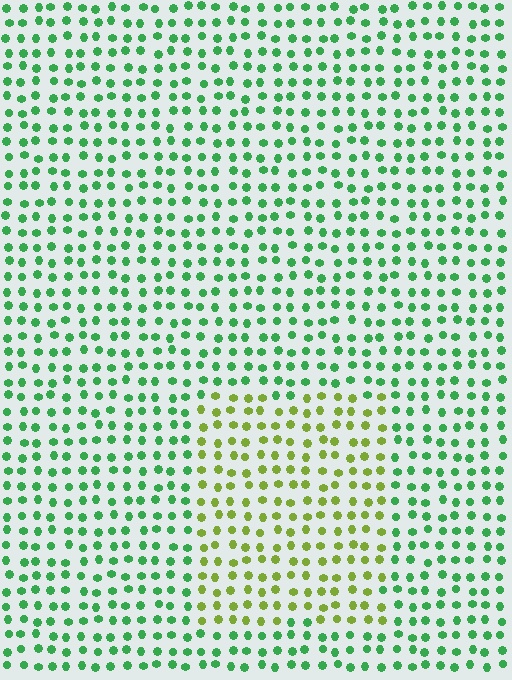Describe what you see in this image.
The image is filled with small green elements in a uniform arrangement. A rectangle-shaped region is visible where the elements are tinted to a slightly different hue, forming a subtle color boundary.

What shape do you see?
I see a rectangle.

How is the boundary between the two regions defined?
The boundary is defined purely by a slight shift in hue (about 50 degrees). Spacing, size, and orientation are identical on both sides.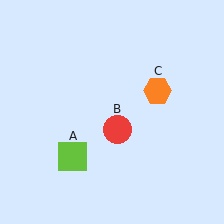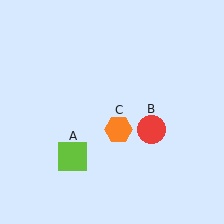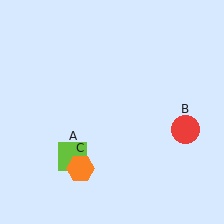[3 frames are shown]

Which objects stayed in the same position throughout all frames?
Lime square (object A) remained stationary.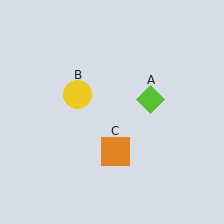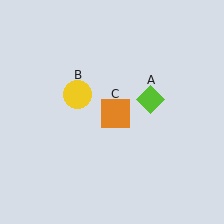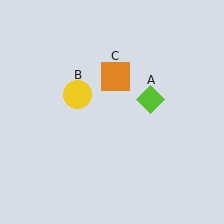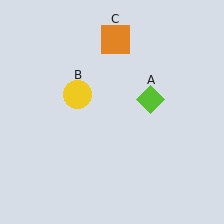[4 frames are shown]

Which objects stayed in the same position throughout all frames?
Lime diamond (object A) and yellow circle (object B) remained stationary.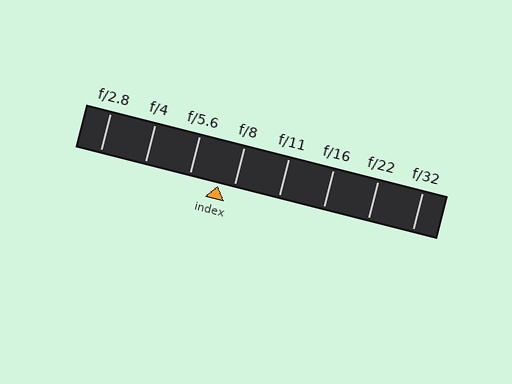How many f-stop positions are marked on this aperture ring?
There are 8 f-stop positions marked.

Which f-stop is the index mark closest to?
The index mark is closest to f/8.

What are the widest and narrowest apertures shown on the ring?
The widest aperture shown is f/2.8 and the narrowest is f/32.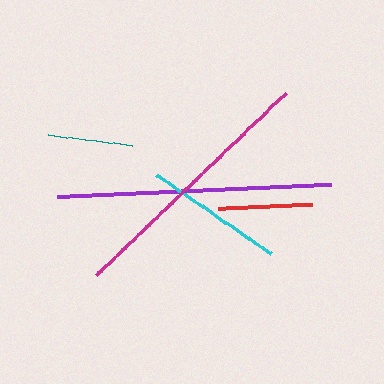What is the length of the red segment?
The red segment is approximately 94 pixels long.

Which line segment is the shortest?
The teal line is the shortest at approximately 84 pixels.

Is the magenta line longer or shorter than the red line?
The magenta line is longer than the red line.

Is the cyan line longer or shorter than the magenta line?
The magenta line is longer than the cyan line.